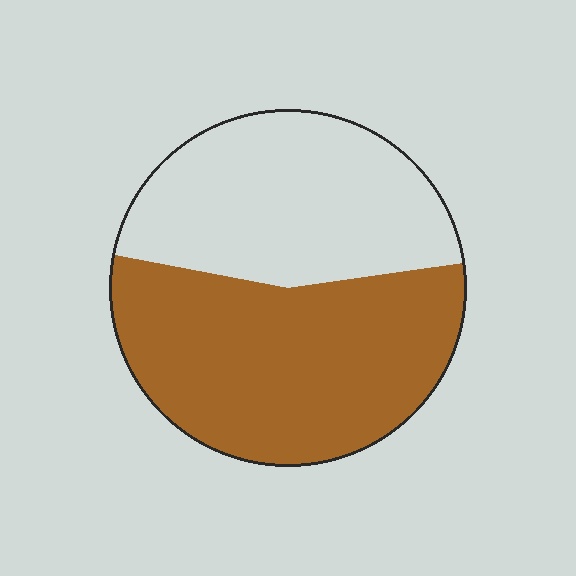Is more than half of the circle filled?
Yes.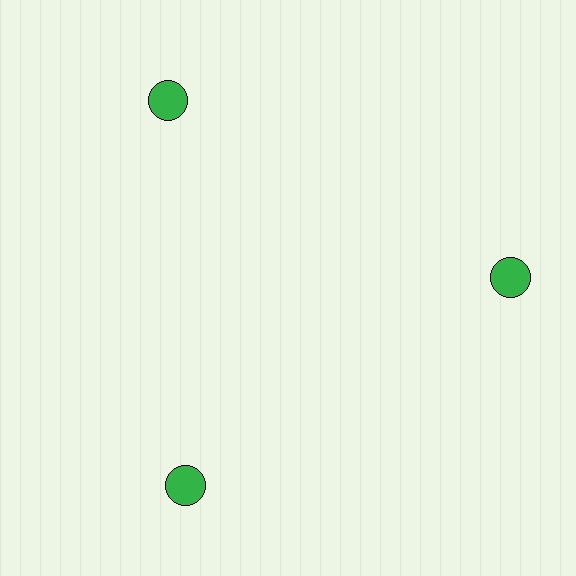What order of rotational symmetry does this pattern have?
This pattern has 3-fold rotational symmetry.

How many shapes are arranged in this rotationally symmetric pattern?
There are 3 shapes, arranged in 3 groups of 1.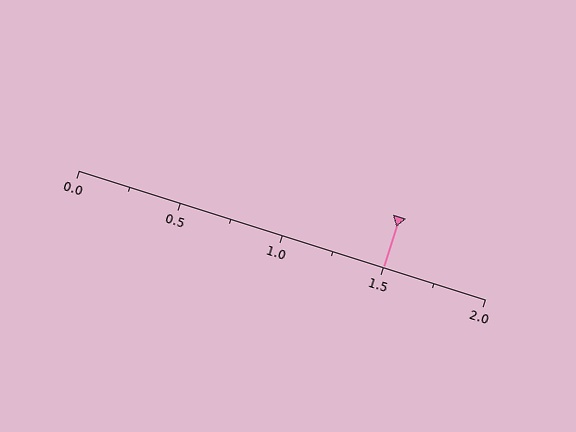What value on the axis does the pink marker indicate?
The marker indicates approximately 1.5.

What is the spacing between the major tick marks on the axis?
The major ticks are spaced 0.5 apart.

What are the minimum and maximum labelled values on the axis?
The axis runs from 0.0 to 2.0.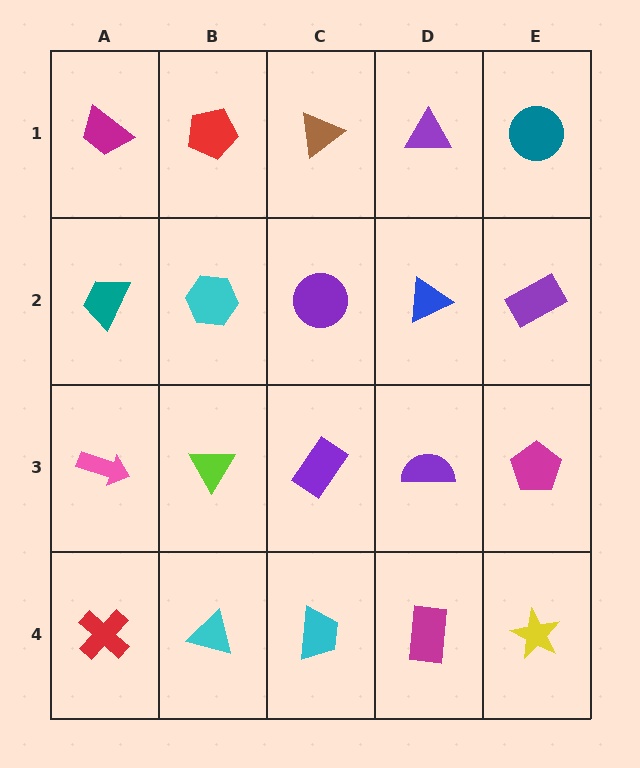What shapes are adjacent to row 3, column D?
A blue triangle (row 2, column D), a magenta rectangle (row 4, column D), a purple rectangle (row 3, column C), a magenta pentagon (row 3, column E).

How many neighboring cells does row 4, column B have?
3.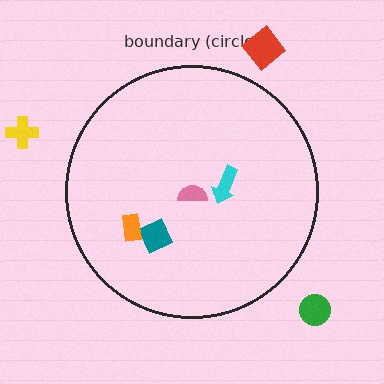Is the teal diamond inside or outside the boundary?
Inside.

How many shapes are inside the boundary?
4 inside, 3 outside.